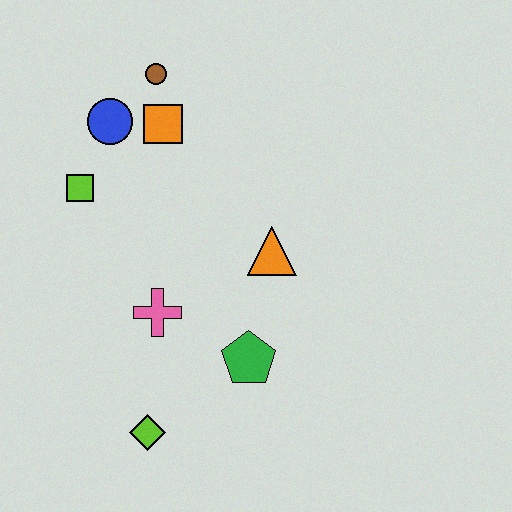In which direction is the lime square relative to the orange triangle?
The lime square is to the left of the orange triangle.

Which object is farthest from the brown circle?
The lime diamond is farthest from the brown circle.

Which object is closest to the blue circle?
The orange square is closest to the blue circle.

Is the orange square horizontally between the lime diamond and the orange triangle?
Yes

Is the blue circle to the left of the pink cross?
Yes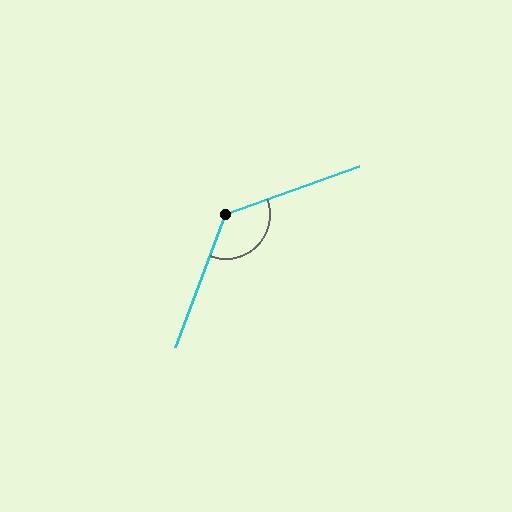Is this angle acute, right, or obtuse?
It is obtuse.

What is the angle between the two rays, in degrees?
Approximately 131 degrees.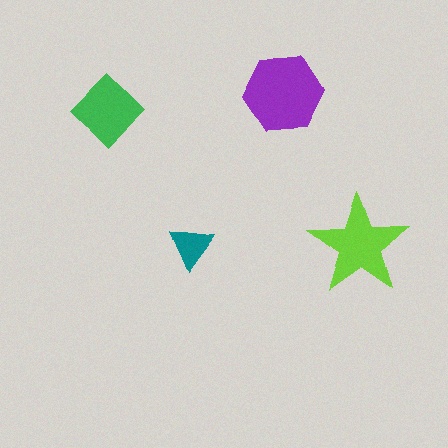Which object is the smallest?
The teal triangle.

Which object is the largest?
The purple hexagon.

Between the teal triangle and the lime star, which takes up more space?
The lime star.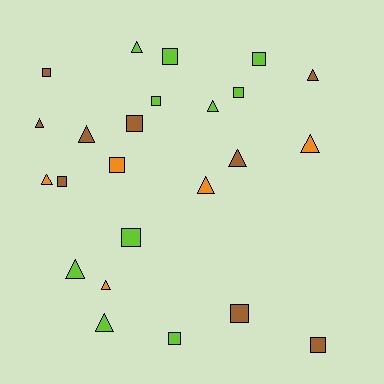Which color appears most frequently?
Lime, with 10 objects.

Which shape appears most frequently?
Square, with 12 objects.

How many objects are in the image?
There are 24 objects.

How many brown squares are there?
There are 5 brown squares.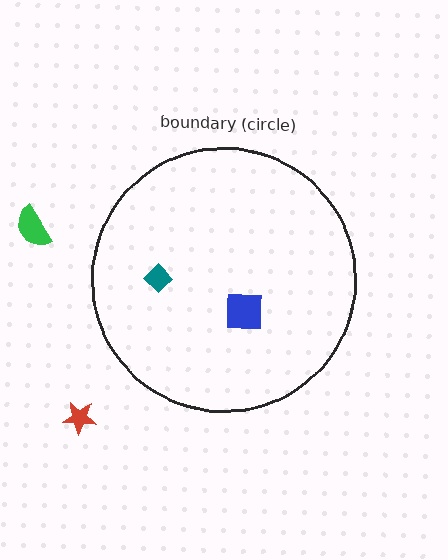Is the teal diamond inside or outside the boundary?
Inside.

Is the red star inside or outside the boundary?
Outside.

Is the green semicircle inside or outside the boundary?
Outside.